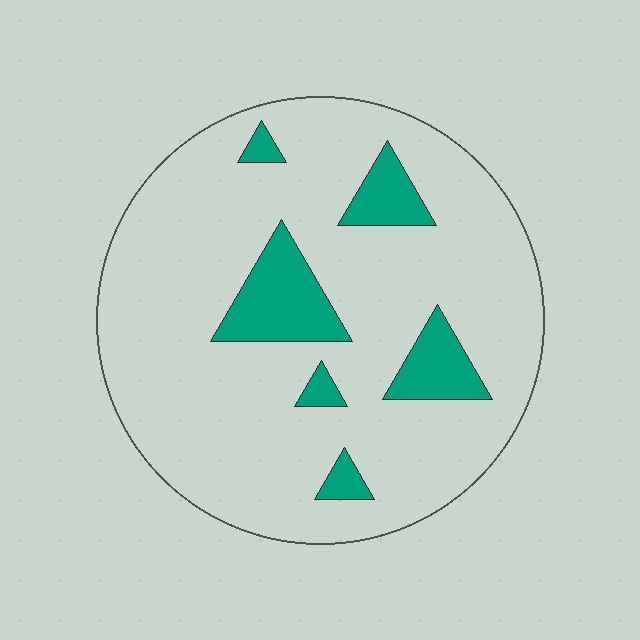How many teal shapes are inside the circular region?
6.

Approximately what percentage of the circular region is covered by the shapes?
Approximately 15%.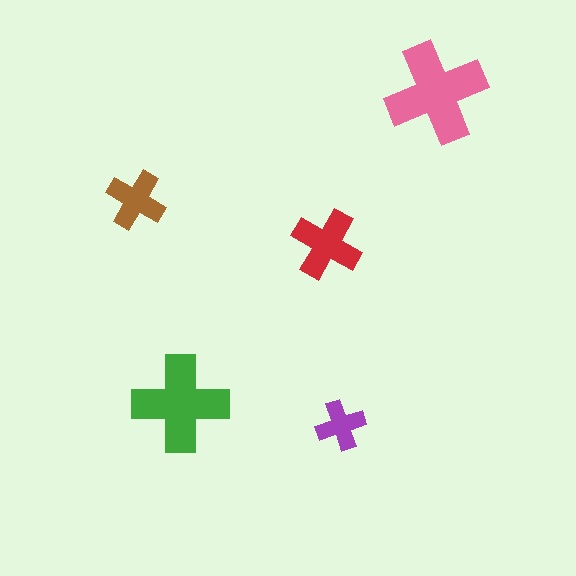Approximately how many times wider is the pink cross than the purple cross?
About 2 times wider.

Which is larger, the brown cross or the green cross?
The green one.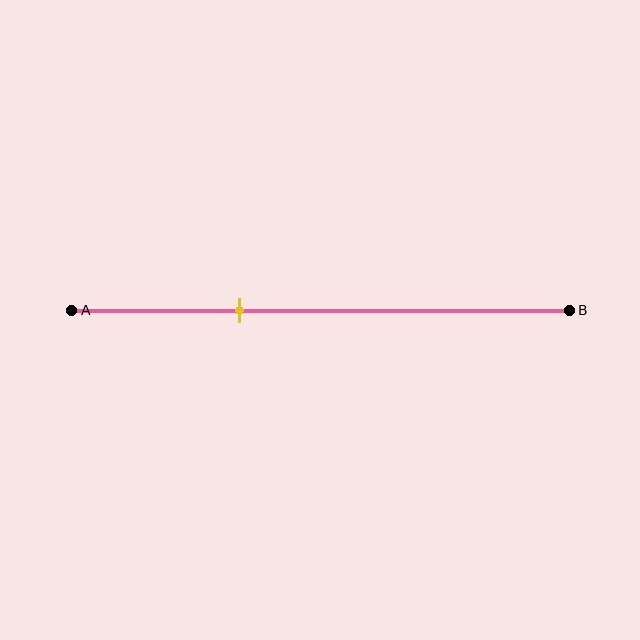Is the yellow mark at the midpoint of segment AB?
No, the mark is at about 35% from A, not at the 50% midpoint.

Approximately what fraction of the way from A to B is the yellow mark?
The yellow mark is approximately 35% of the way from A to B.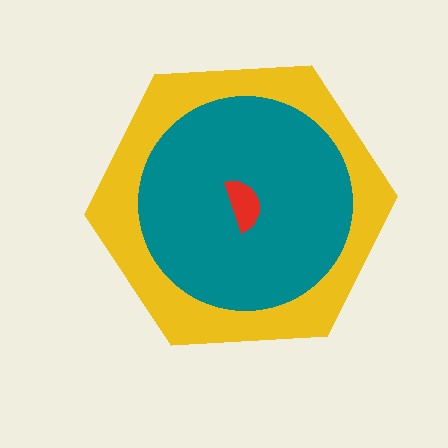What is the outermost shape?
The yellow hexagon.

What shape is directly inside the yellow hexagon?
The teal circle.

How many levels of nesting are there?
3.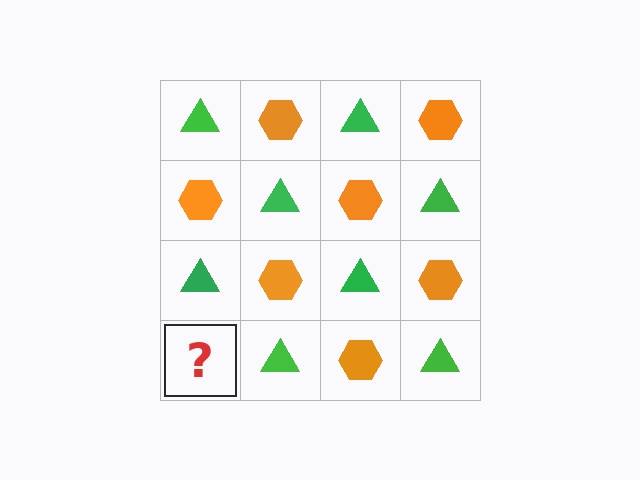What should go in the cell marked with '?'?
The missing cell should contain an orange hexagon.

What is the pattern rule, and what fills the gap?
The rule is that it alternates green triangle and orange hexagon in a checkerboard pattern. The gap should be filled with an orange hexagon.